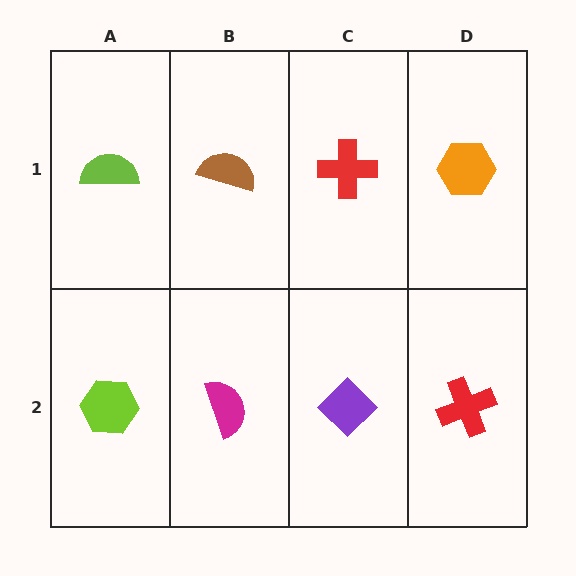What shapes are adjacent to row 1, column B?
A magenta semicircle (row 2, column B), a lime semicircle (row 1, column A), a red cross (row 1, column C).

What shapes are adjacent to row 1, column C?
A purple diamond (row 2, column C), a brown semicircle (row 1, column B), an orange hexagon (row 1, column D).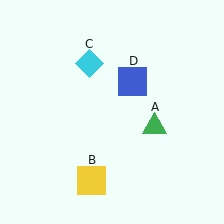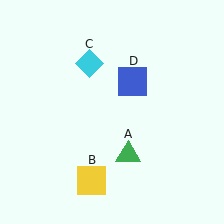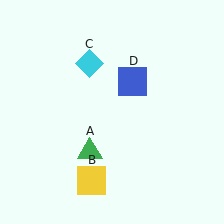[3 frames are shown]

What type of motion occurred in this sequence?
The green triangle (object A) rotated clockwise around the center of the scene.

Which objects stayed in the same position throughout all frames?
Yellow square (object B) and cyan diamond (object C) and blue square (object D) remained stationary.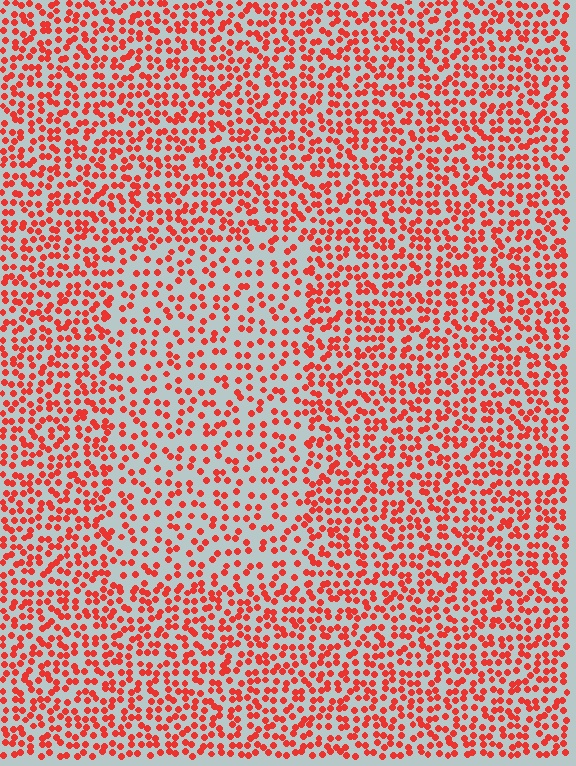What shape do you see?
I see a rectangle.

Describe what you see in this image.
The image contains small red elements arranged at two different densities. A rectangle-shaped region is visible where the elements are less densely packed than the surrounding area.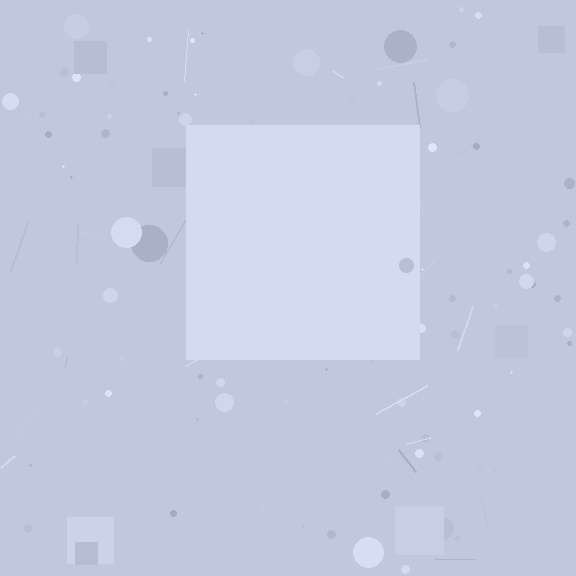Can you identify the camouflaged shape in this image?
The camouflaged shape is a square.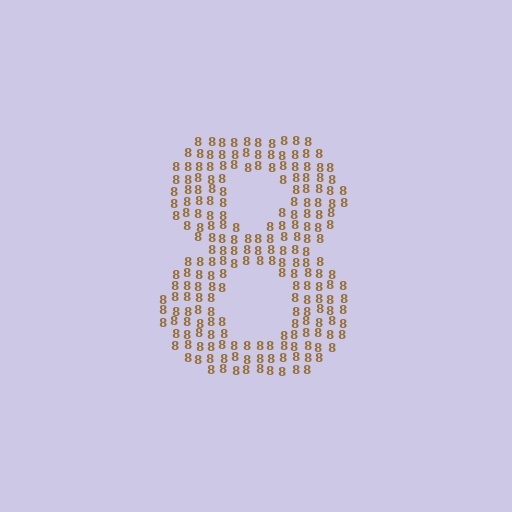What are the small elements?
The small elements are digit 8's.